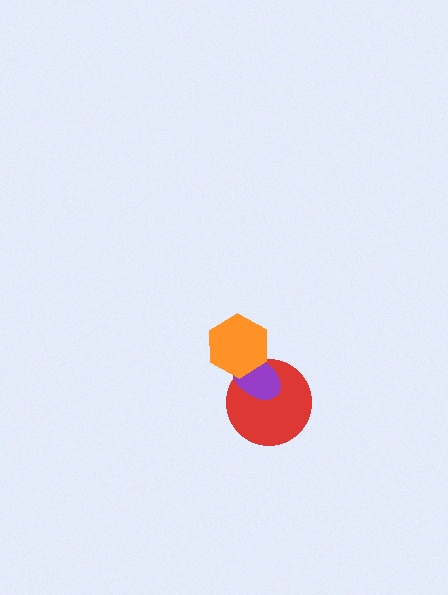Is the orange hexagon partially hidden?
No, no other shape covers it.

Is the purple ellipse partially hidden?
Yes, it is partially covered by another shape.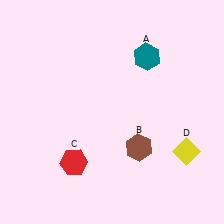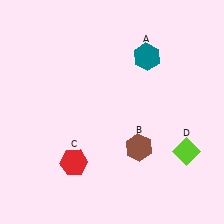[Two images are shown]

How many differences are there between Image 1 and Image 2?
There is 1 difference between the two images.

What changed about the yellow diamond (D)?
In Image 1, D is yellow. In Image 2, it changed to lime.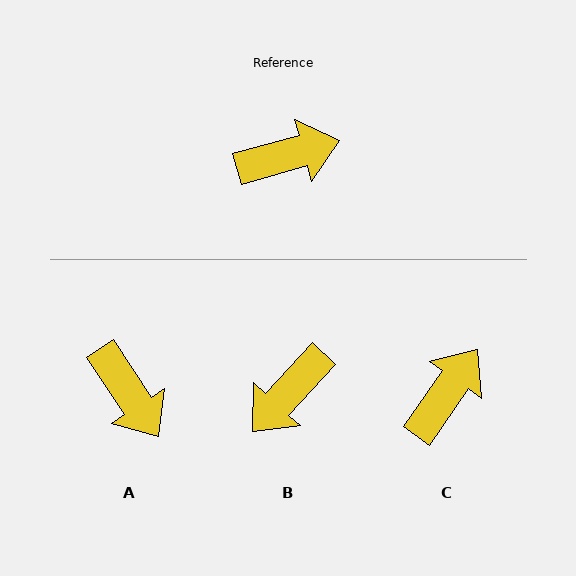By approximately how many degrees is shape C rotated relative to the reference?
Approximately 39 degrees counter-clockwise.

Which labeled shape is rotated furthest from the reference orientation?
B, about 148 degrees away.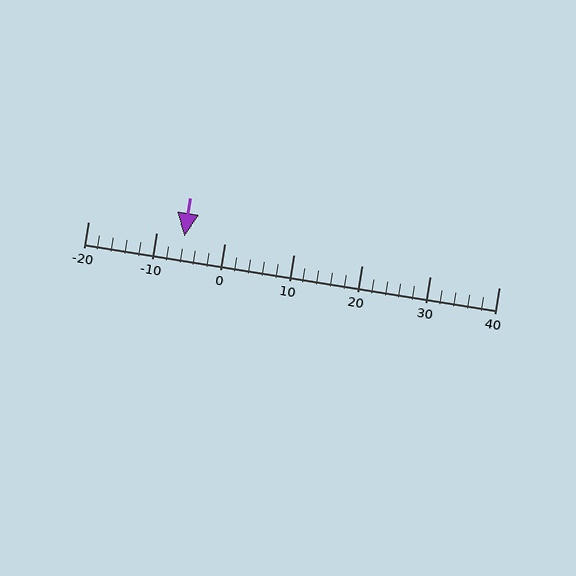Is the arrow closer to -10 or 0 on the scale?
The arrow is closer to -10.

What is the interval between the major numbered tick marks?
The major tick marks are spaced 10 units apart.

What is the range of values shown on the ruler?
The ruler shows values from -20 to 40.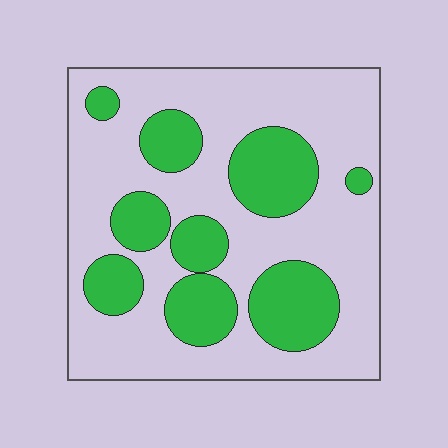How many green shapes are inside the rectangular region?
9.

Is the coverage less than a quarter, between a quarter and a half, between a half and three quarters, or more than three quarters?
Between a quarter and a half.